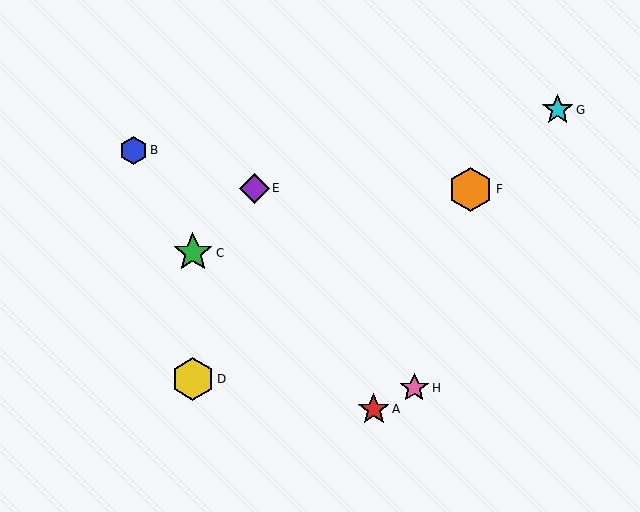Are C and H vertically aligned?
No, C is at x≈193 and H is at x≈414.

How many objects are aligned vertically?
2 objects (C, D) are aligned vertically.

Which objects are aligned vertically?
Objects C, D are aligned vertically.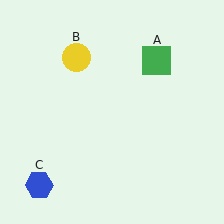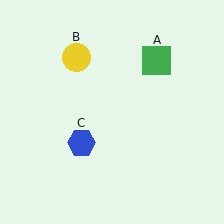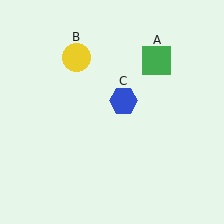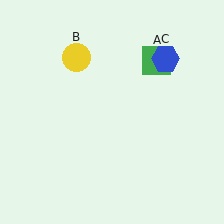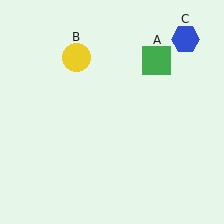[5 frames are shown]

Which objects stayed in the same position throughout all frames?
Green square (object A) and yellow circle (object B) remained stationary.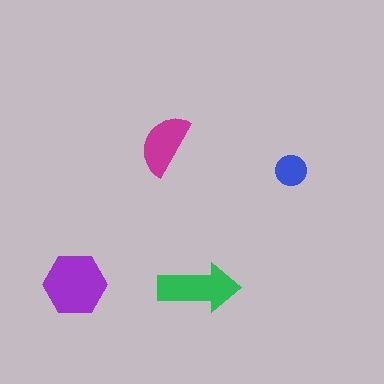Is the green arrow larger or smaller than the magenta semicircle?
Larger.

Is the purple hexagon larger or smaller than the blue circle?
Larger.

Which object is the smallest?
The blue circle.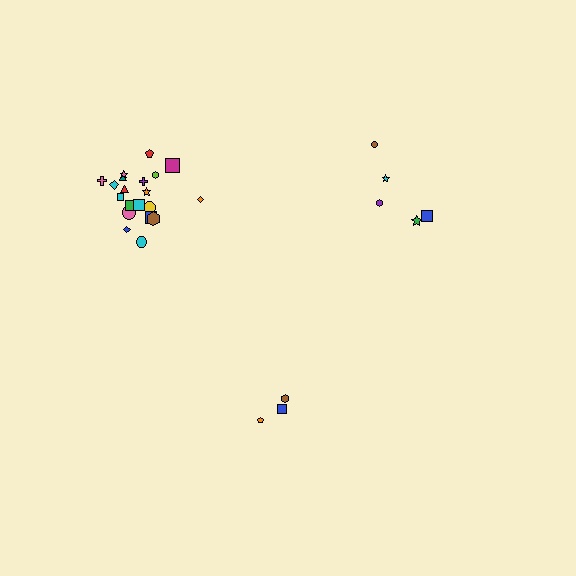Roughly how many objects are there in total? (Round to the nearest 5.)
Roughly 30 objects in total.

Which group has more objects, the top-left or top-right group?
The top-left group.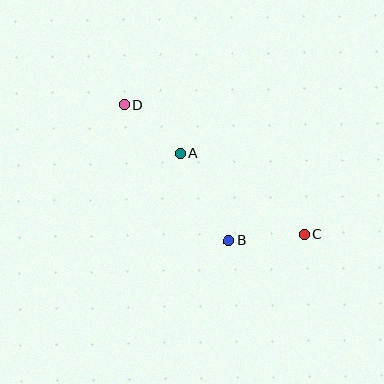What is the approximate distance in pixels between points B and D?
The distance between B and D is approximately 171 pixels.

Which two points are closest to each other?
Points A and D are closest to each other.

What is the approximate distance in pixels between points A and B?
The distance between A and B is approximately 99 pixels.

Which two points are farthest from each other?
Points C and D are farthest from each other.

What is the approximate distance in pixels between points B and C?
The distance between B and C is approximately 76 pixels.